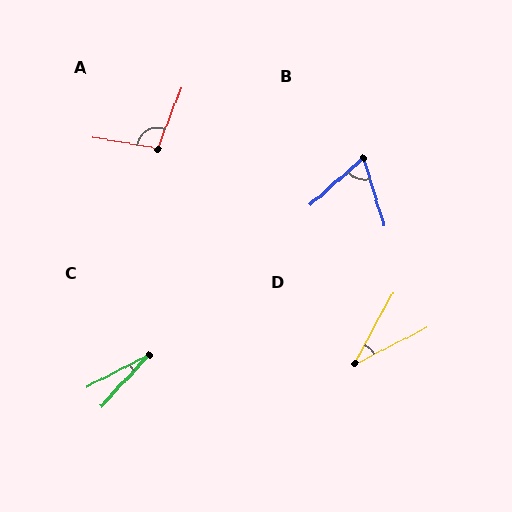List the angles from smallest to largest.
C (20°), D (34°), B (66°), A (102°).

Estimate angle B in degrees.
Approximately 66 degrees.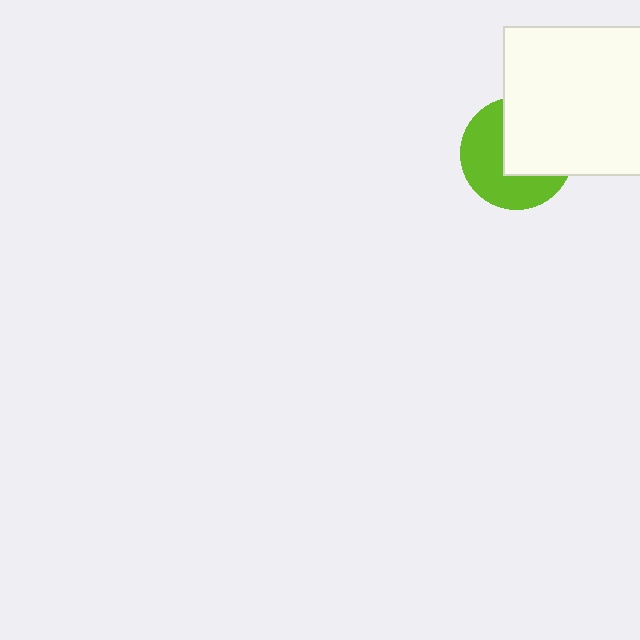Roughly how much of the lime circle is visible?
About half of it is visible (roughly 53%).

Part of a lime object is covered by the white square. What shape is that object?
It is a circle.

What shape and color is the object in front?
The object in front is a white square.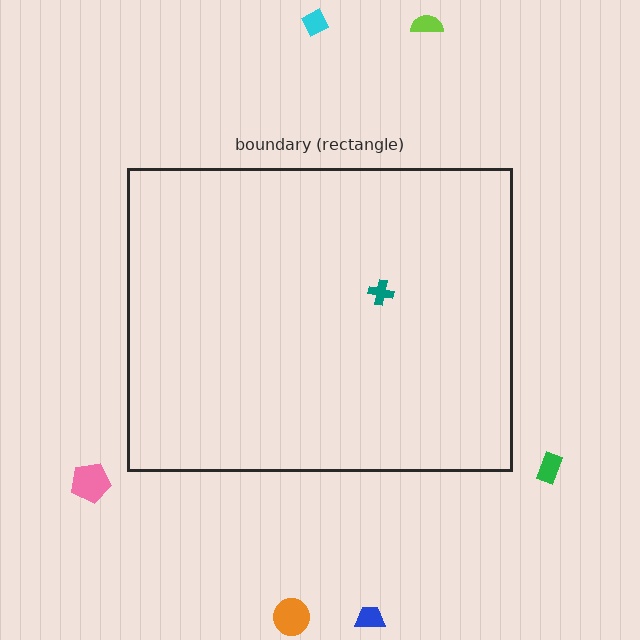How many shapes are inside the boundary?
1 inside, 6 outside.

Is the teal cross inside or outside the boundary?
Inside.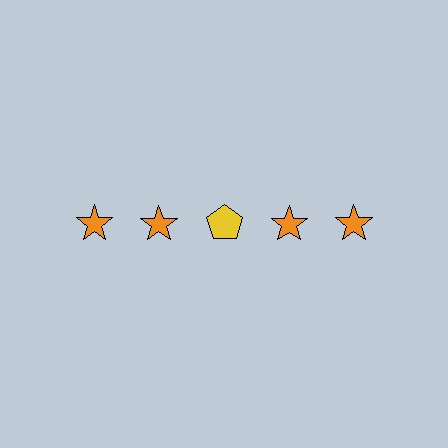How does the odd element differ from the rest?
It differs in both color (yellow instead of orange) and shape (pentagon instead of star).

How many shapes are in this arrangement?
There are 5 shapes arranged in a grid pattern.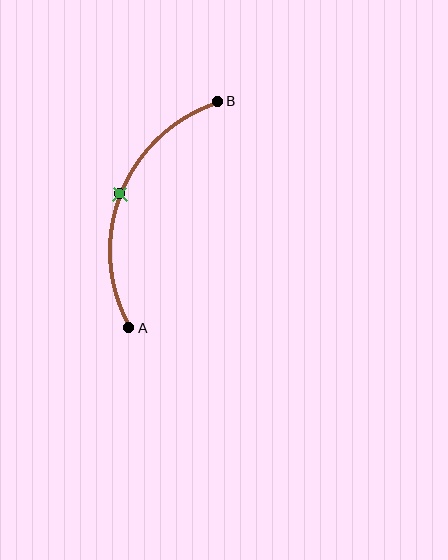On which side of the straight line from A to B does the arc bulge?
The arc bulges to the left of the straight line connecting A and B.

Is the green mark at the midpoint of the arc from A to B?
Yes. The green mark lies on the arc at equal arc-length from both A and B — it is the arc midpoint.